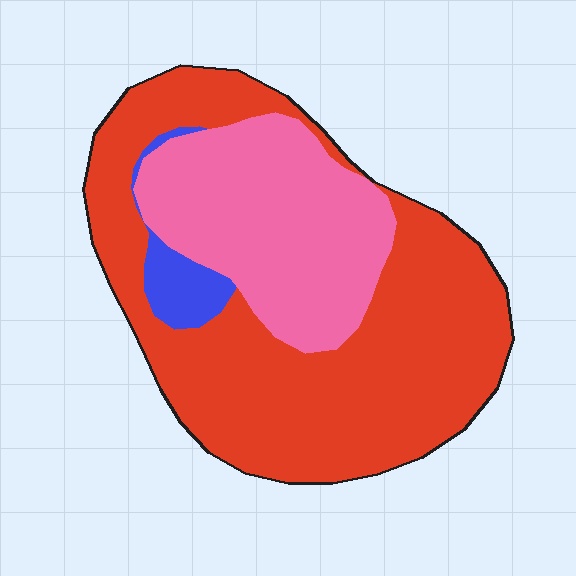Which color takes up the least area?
Blue, at roughly 5%.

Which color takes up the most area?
Red, at roughly 60%.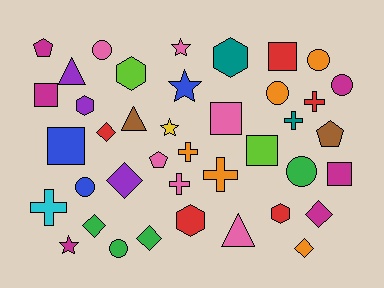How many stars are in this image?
There are 4 stars.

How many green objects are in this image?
There are 4 green objects.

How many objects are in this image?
There are 40 objects.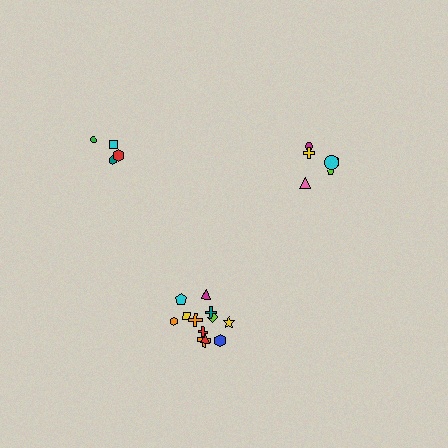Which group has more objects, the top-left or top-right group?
The top-right group.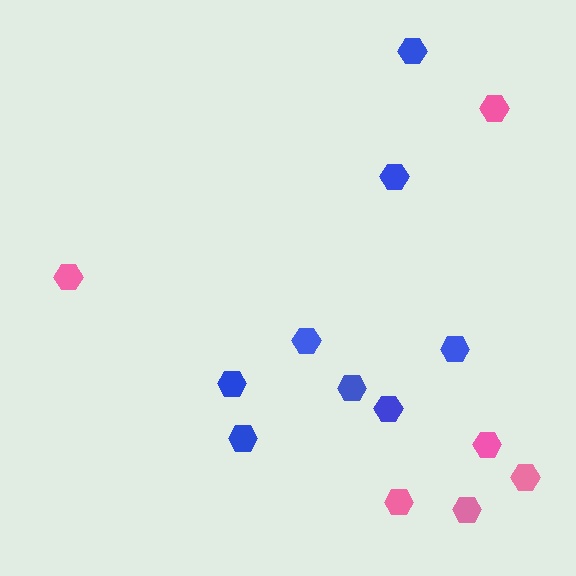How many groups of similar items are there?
There are 2 groups: one group of blue hexagons (8) and one group of pink hexagons (6).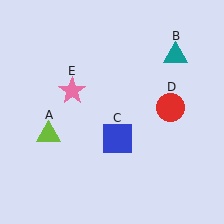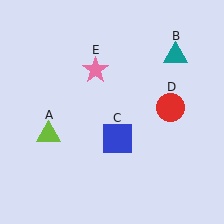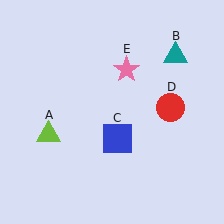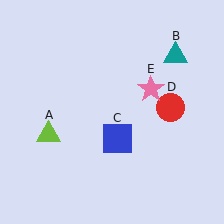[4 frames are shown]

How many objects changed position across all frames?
1 object changed position: pink star (object E).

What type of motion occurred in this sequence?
The pink star (object E) rotated clockwise around the center of the scene.